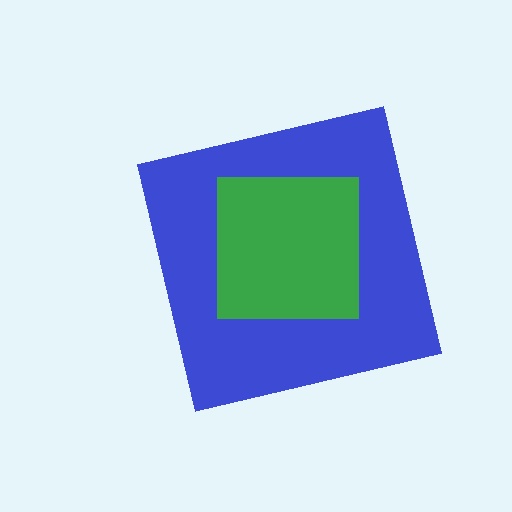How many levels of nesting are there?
2.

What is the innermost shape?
The green square.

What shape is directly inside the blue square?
The green square.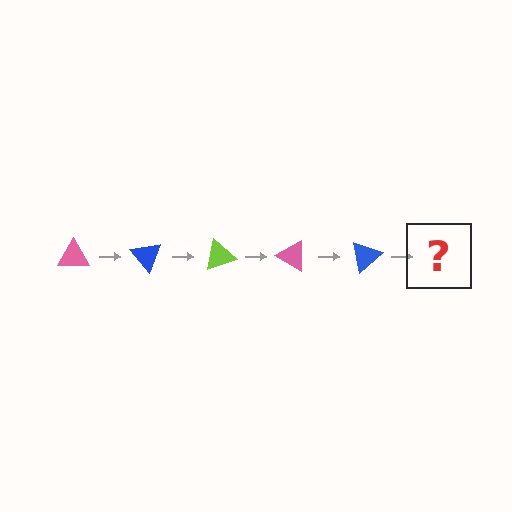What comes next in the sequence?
The next element should be a lime triangle, rotated 250 degrees from the start.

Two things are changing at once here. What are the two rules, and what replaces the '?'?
The two rules are that it rotates 50 degrees each step and the color cycles through pink, blue, and lime. The '?' should be a lime triangle, rotated 250 degrees from the start.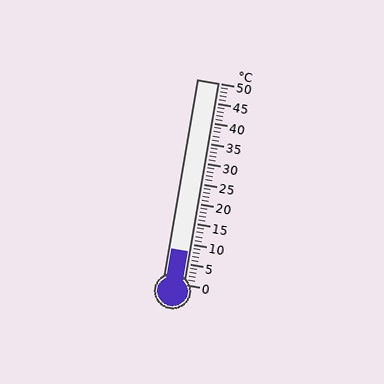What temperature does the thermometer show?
The thermometer shows approximately 8°C.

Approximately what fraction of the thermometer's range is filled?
The thermometer is filled to approximately 15% of its range.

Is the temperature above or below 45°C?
The temperature is below 45°C.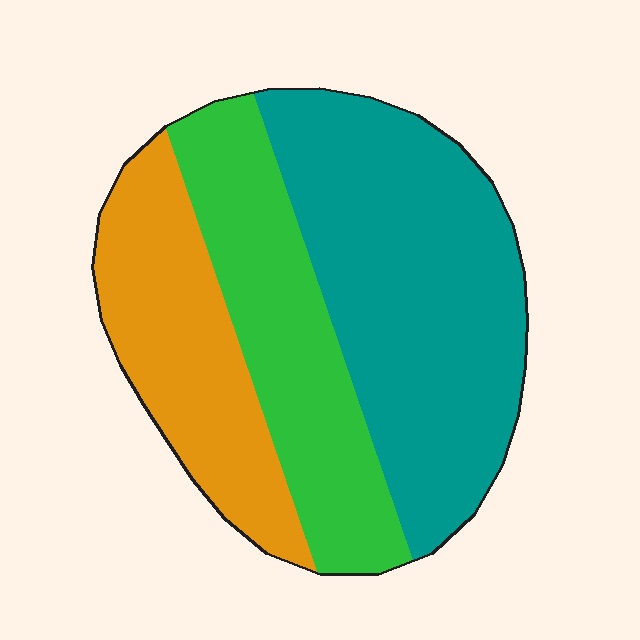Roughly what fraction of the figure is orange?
Orange takes up between a quarter and a half of the figure.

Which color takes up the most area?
Teal, at roughly 45%.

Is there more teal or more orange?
Teal.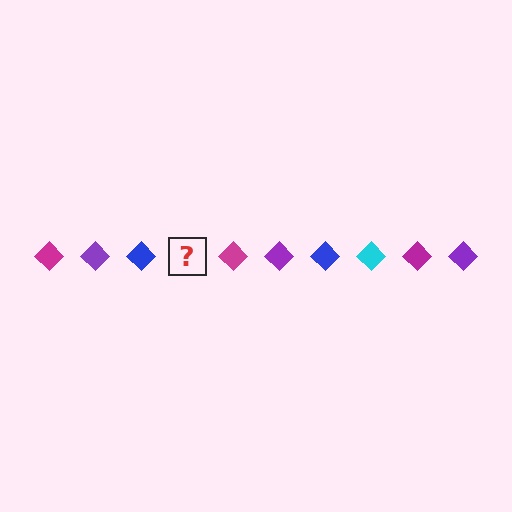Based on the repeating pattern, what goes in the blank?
The blank should be a cyan diamond.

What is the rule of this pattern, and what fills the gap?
The rule is that the pattern cycles through magenta, purple, blue, cyan diamonds. The gap should be filled with a cyan diamond.